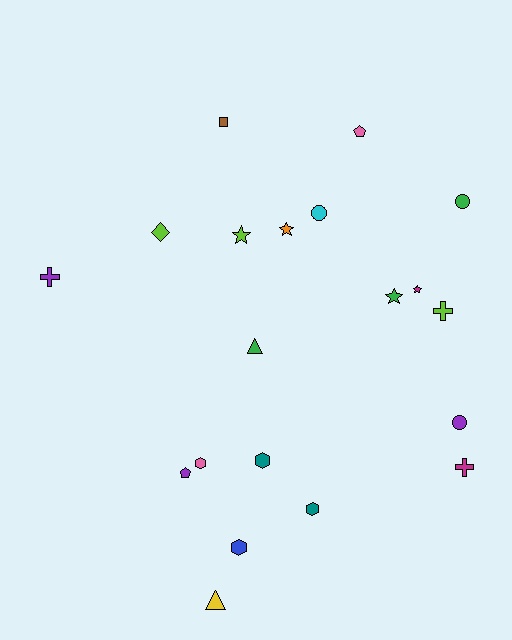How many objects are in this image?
There are 20 objects.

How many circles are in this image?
There are 3 circles.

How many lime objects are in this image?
There are 3 lime objects.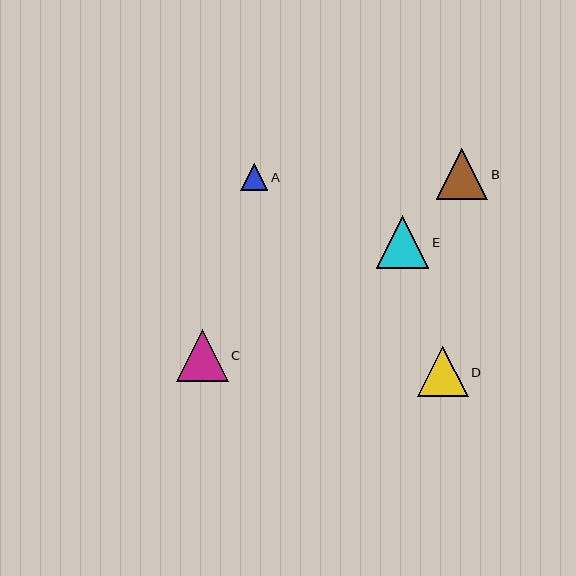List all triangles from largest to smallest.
From largest to smallest: E, C, B, D, A.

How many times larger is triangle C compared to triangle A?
Triangle C is approximately 1.9 times the size of triangle A.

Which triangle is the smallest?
Triangle A is the smallest with a size of approximately 27 pixels.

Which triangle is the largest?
Triangle E is the largest with a size of approximately 52 pixels.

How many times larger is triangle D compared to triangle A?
Triangle D is approximately 1.9 times the size of triangle A.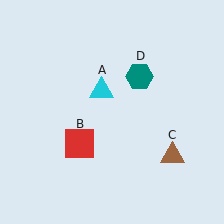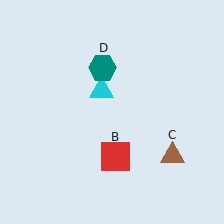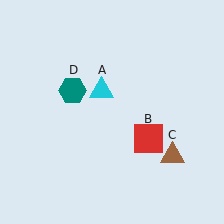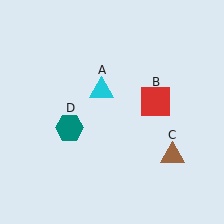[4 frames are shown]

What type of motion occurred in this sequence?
The red square (object B), teal hexagon (object D) rotated counterclockwise around the center of the scene.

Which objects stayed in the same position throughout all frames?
Cyan triangle (object A) and brown triangle (object C) remained stationary.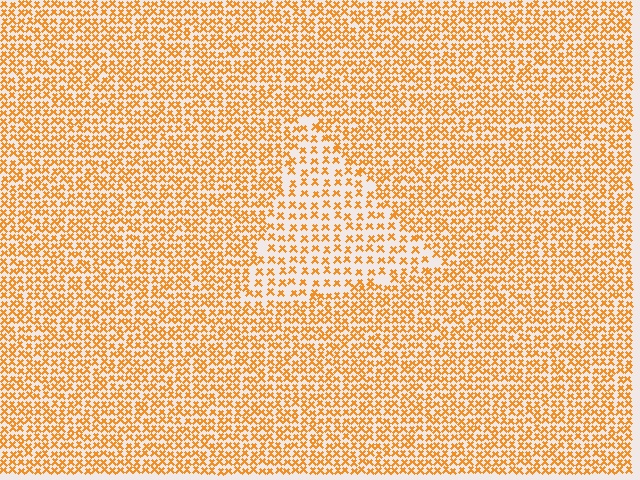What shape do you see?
I see a triangle.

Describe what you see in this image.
The image contains small orange elements arranged at two different densities. A triangle-shaped region is visible where the elements are less densely packed than the surrounding area.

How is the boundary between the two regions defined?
The boundary is defined by a change in element density (approximately 1.8x ratio). All elements are the same color, size, and shape.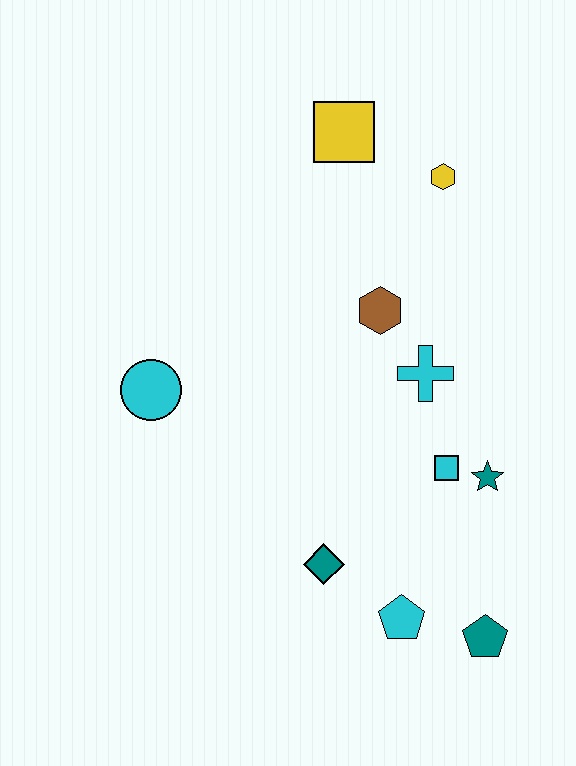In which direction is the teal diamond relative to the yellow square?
The teal diamond is below the yellow square.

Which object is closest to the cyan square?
The teal star is closest to the cyan square.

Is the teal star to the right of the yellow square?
Yes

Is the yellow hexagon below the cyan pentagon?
No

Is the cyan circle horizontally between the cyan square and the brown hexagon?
No